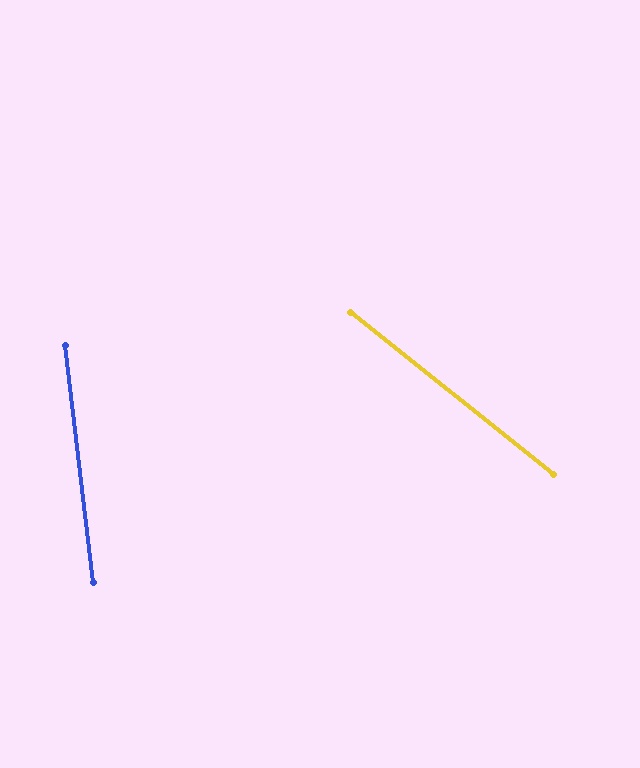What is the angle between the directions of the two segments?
Approximately 44 degrees.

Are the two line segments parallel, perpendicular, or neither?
Neither parallel nor perpendicular — they differ by about 44°.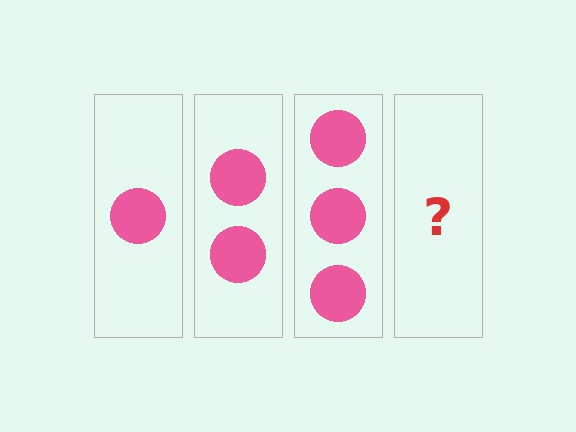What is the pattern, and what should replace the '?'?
The pattern is that each step adds one more circle. The '?' should be 4 circles.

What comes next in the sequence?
The next element should be 4 circles.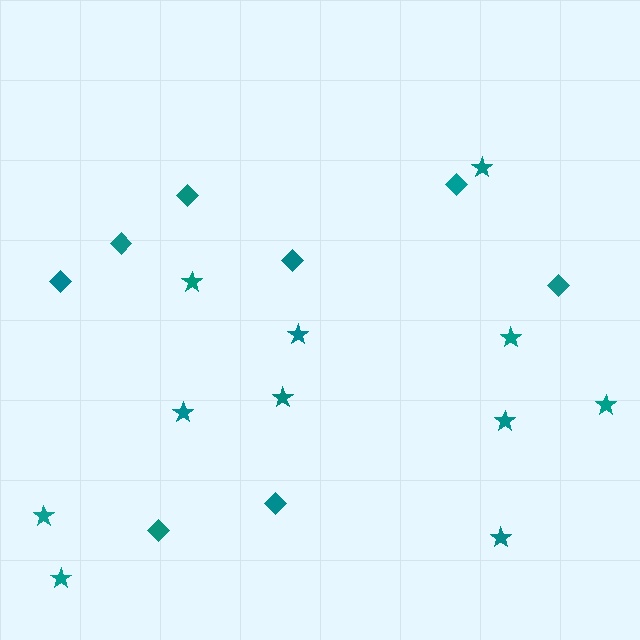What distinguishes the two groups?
There are 2 groups: one group of diamonds (8) and one group of stars (11).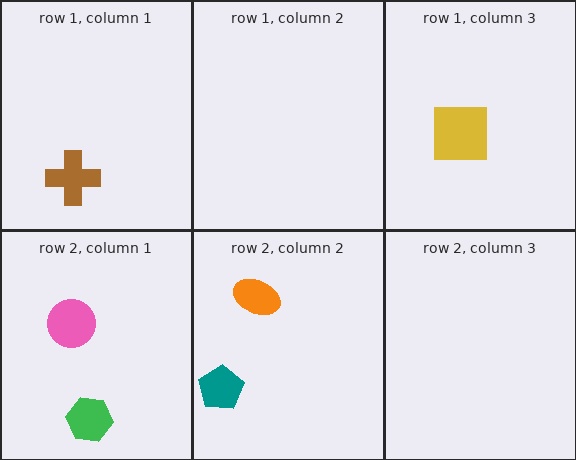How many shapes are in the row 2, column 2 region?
2.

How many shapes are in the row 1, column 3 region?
1.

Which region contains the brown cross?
The row 1, column 1 region.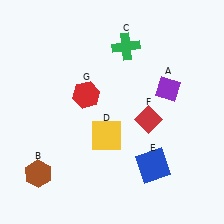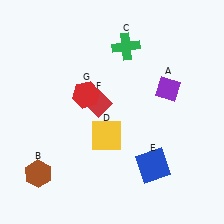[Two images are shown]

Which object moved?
The red diamond (F) moved left.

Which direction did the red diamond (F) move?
The red diamond (F) moved left.